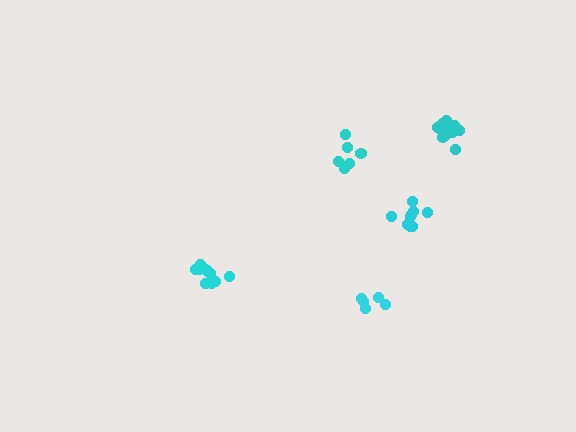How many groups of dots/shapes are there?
There are 5 groups.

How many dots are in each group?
Group 1: 10 dots, Group 2: 6 dots, Group 3: 11 dots, Group 4: 5 dots, Group 5: 9 dots (41 total).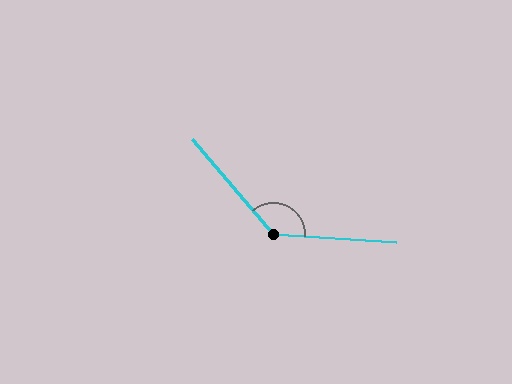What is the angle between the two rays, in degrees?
Approximately 134 degrees.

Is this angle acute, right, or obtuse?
It is obtuse.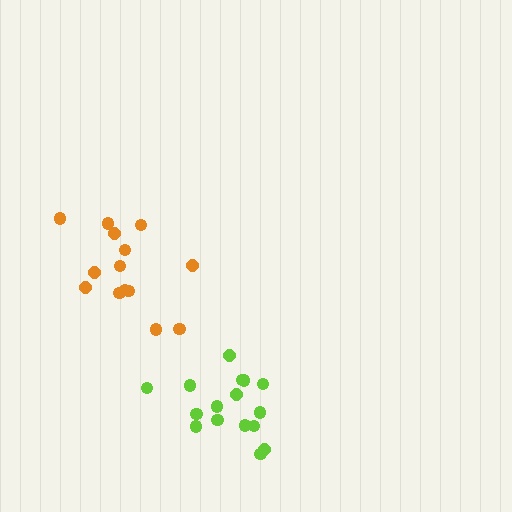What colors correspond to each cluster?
The clusters are colored: lime, orange.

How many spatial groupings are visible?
There are 2 spatial groupings.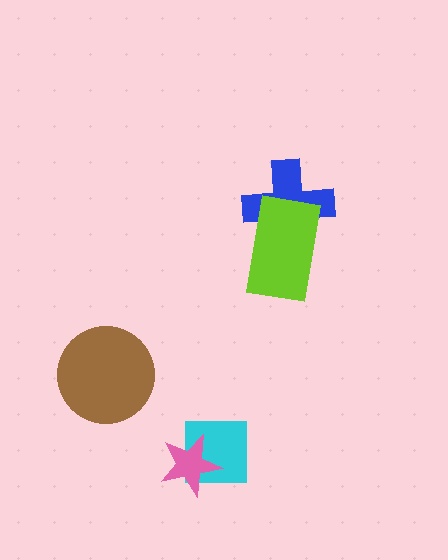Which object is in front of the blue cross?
The lime rectangle is in front of the blue cross.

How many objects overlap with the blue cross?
1 object overlaps with the blue cross.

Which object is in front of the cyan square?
The pink star is in front of the cyan square.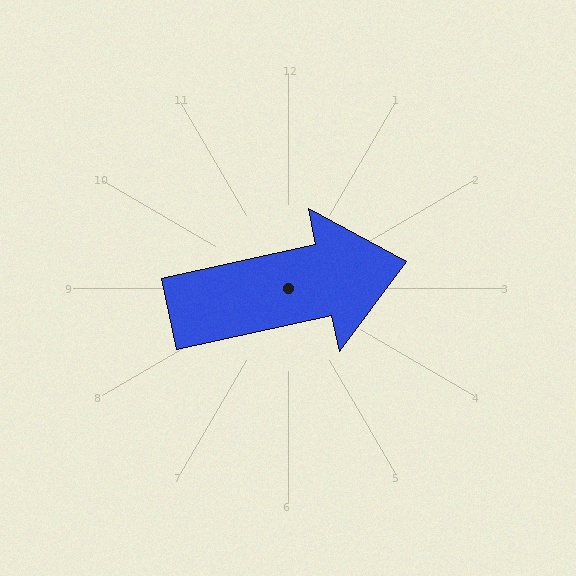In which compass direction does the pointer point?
East.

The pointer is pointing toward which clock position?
Roughly 3 o'clock.